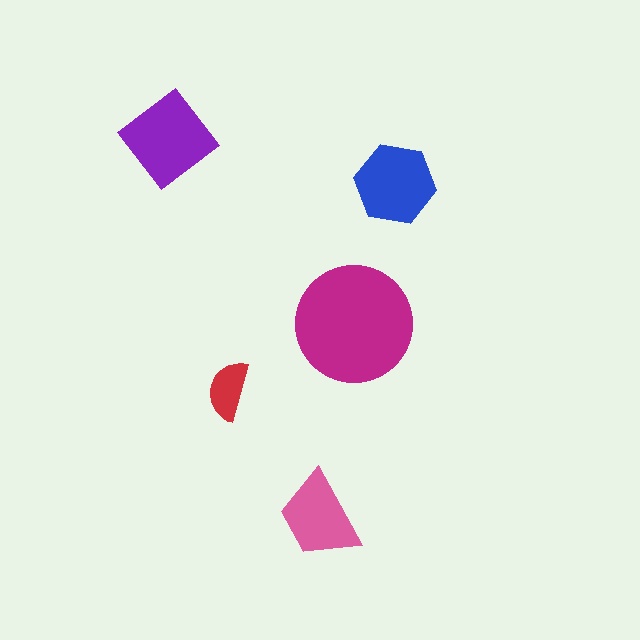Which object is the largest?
The magenta circle.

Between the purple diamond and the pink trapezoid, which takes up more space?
The purple diamond.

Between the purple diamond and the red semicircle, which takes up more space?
The purple diamond.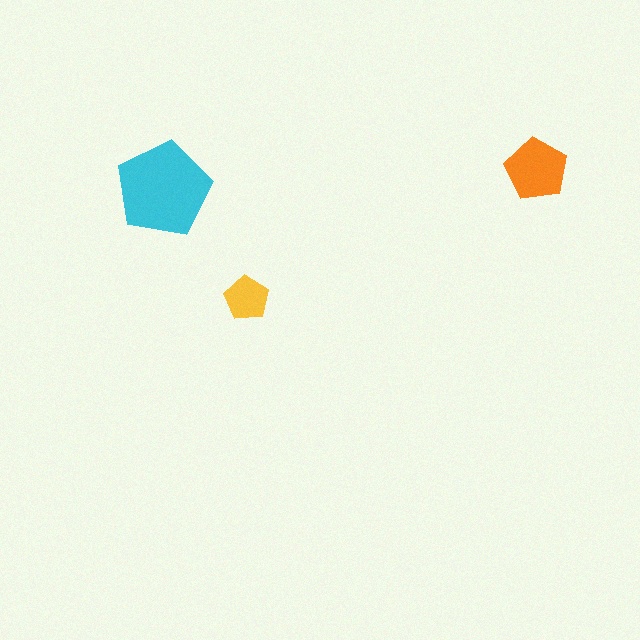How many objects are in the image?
There are 3 objects in the image.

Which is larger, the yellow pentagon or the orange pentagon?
The orange one.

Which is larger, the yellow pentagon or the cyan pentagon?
The cyan one.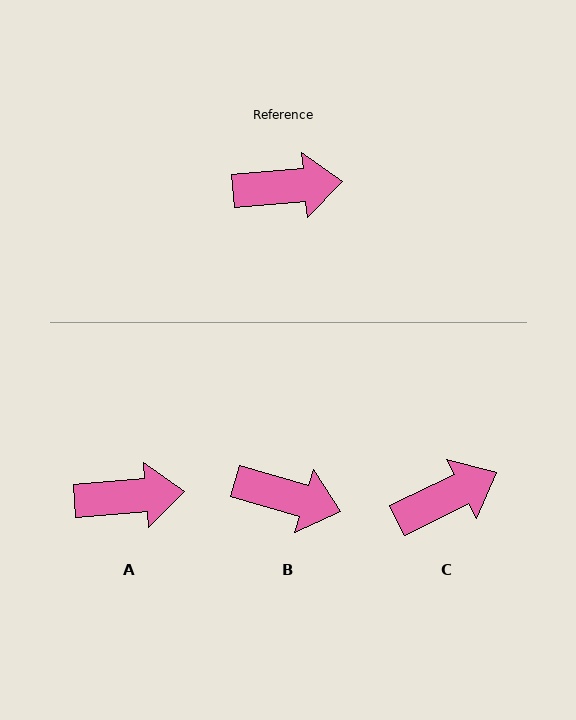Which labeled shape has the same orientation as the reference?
A.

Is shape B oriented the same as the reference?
No, it is off by about 21 degrees.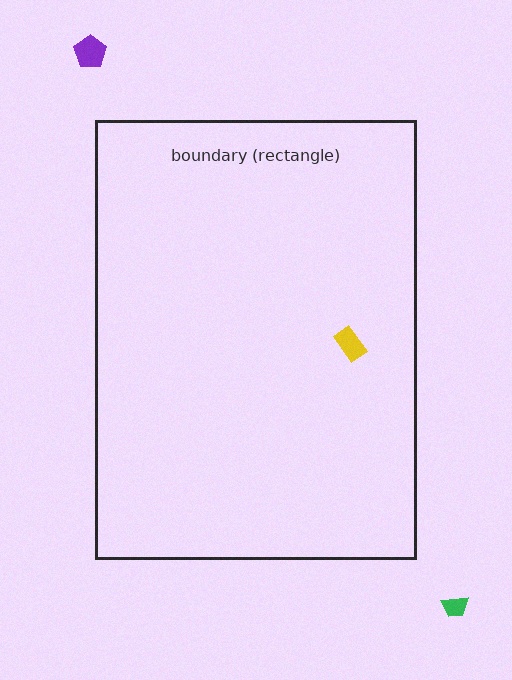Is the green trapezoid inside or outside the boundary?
Outside.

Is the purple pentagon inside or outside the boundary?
Outside.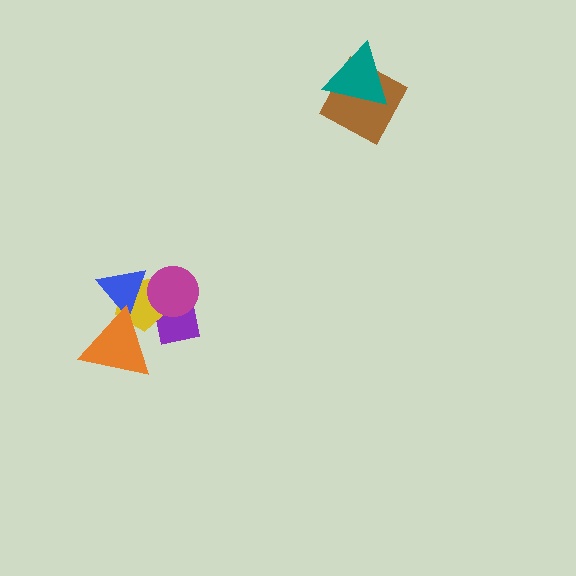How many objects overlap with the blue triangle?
3 objects overlap with the blue triangle.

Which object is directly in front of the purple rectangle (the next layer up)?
The yellow pentagon is directly in front of the purple rectangle.